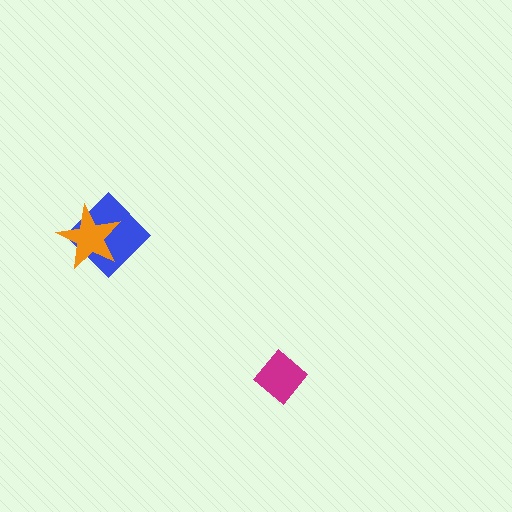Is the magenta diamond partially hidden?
No, no other shape covers it.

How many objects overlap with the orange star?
1 object overlaps with the orange star.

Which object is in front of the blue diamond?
The orange star is in front of the blue diamond.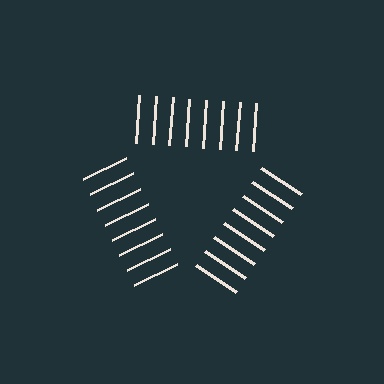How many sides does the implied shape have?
3 sides — the line-ends trace a triangle.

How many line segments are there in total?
24 — 8 along each of the 3 edges.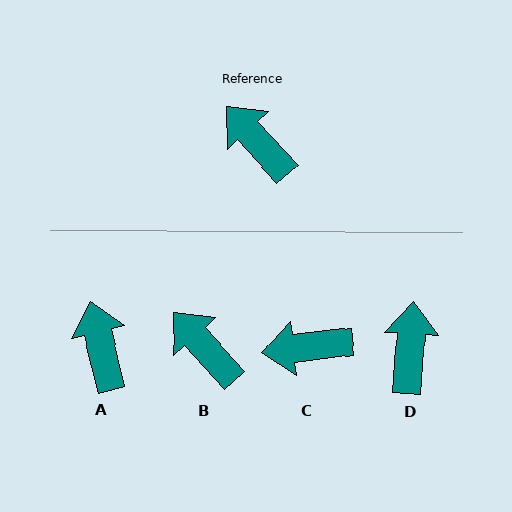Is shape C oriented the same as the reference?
No, it is off by about 55 degrees.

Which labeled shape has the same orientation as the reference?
B.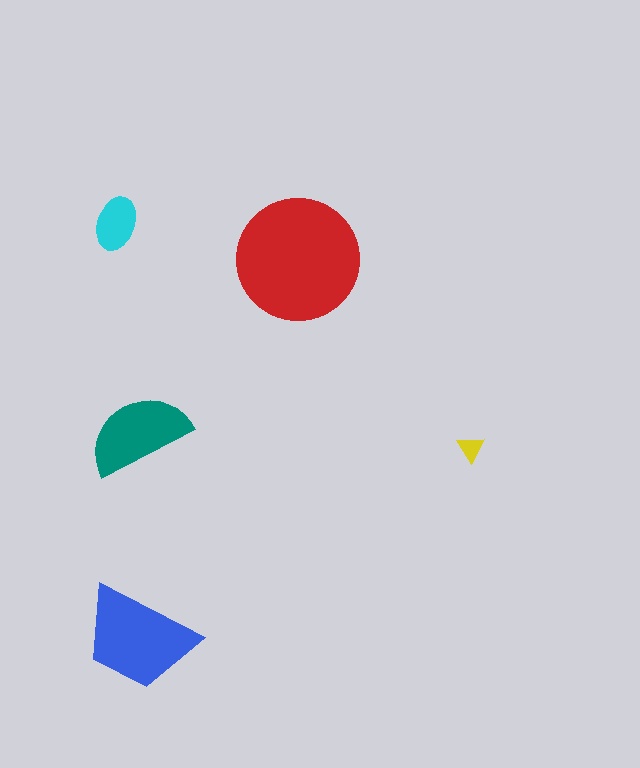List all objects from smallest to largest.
The yellow triangle, the cyan ellipse, the teal semicircle, the blue trapezoid, the red circle.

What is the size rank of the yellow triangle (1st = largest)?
5th.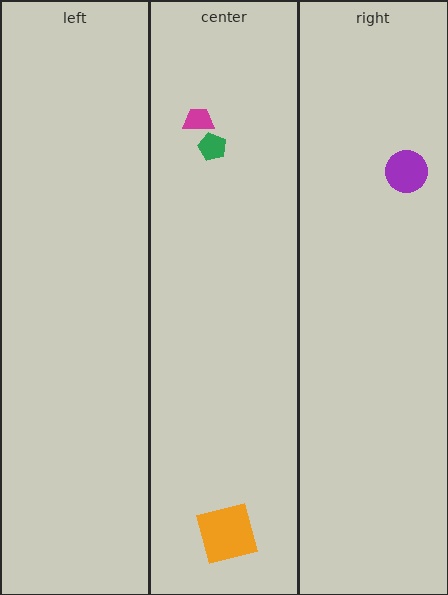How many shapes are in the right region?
1.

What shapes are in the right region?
The purple circle.